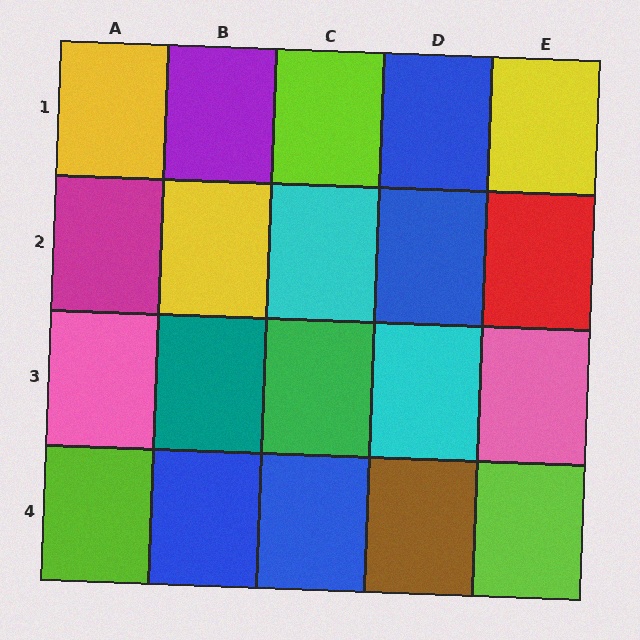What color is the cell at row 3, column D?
Cyan.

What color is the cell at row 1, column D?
Blue.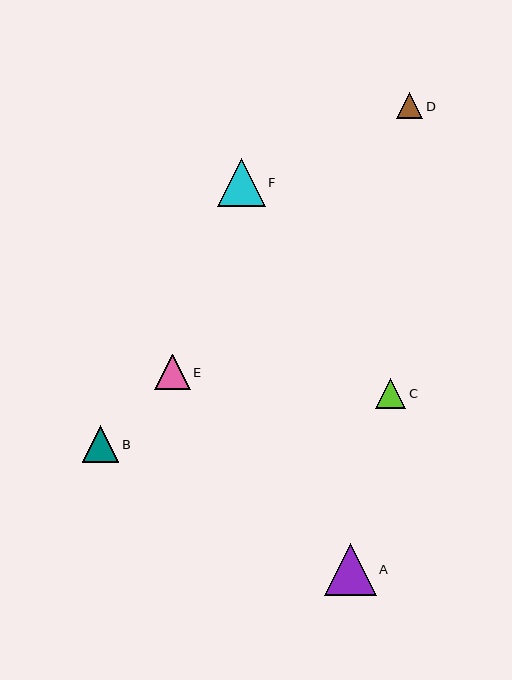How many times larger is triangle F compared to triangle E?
Triangle F is approximately 1.4 times the size of triangle E.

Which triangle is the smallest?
Triangle D is the smallest with a size of approximately 26 pixels.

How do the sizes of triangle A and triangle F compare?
Triangle A and triangle F are approximately the same size.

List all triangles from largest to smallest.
From largest to smallest: A, F, B, E, C, D.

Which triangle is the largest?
Triangle A is the largest with a size of approximately 52 pixels.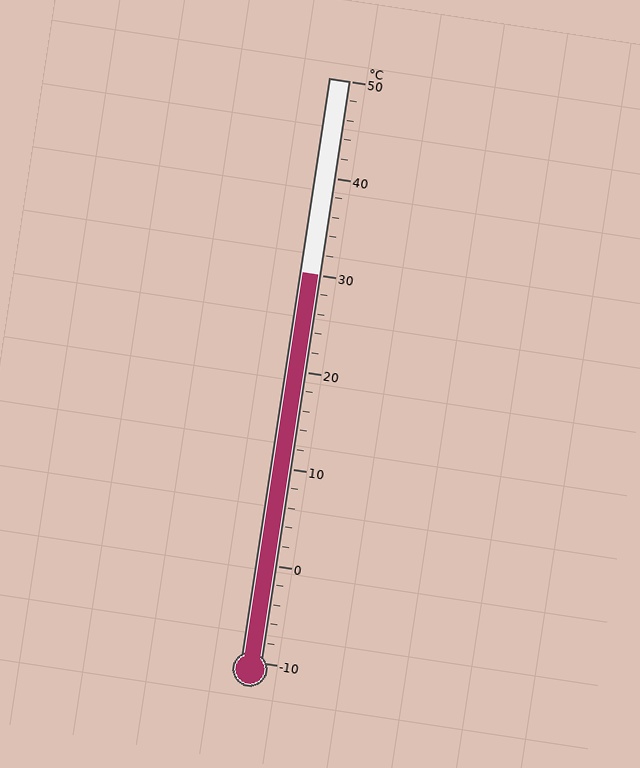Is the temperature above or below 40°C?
The temperature is below 40°C.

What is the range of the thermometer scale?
The thermometer scale ranges from -10°C to 50°C.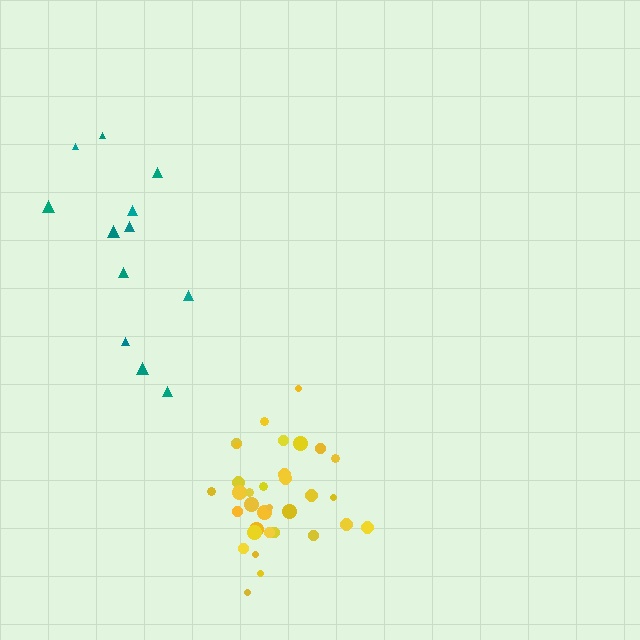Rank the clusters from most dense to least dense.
yellow, teal.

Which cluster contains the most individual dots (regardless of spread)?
Yellow (34).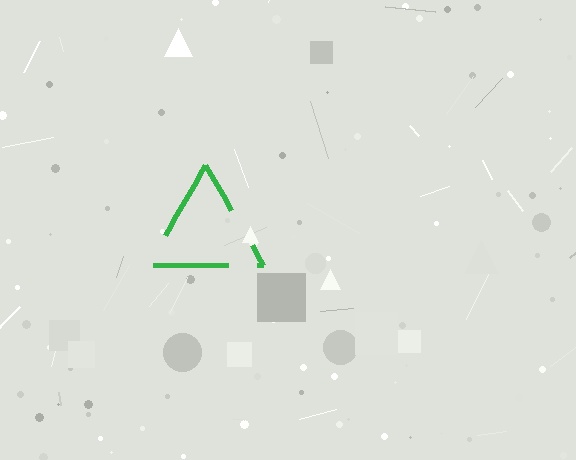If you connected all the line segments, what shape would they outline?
They would outline a triangle.